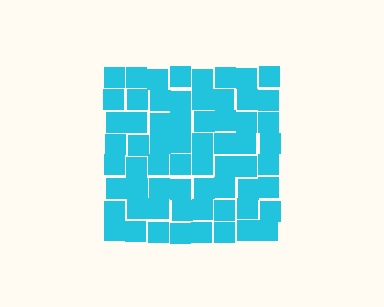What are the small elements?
The small elements are squares.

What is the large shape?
The large shape is a square.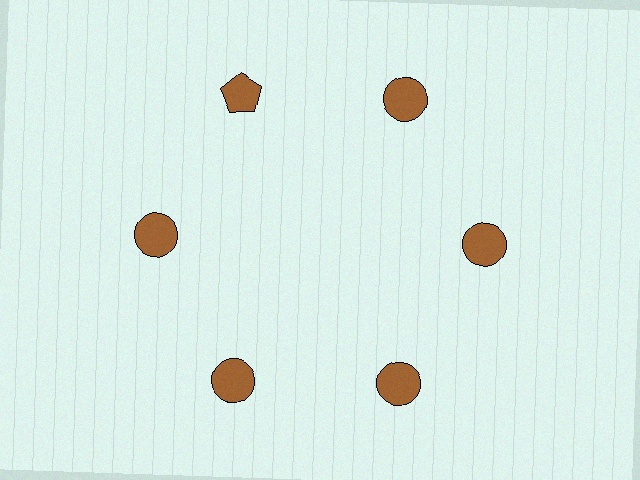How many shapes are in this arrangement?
There are 6 shapes arranged in a ring pattern.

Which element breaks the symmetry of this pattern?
The brown pentagon at roughly the 11 o'clock position breaks the symmetry. All other shapes are brown circles.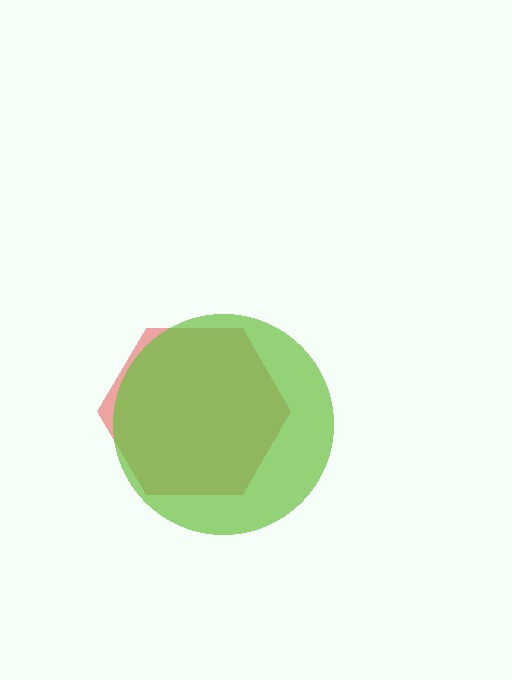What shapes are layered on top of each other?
The layered shapes are: a red hexagon, a lime circle.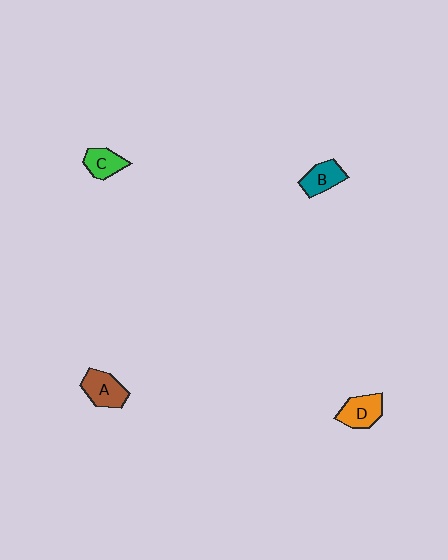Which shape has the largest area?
Shape A (brown).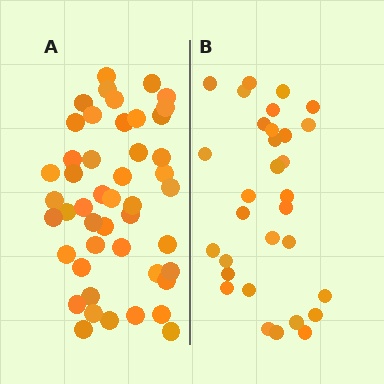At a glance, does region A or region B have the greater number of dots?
Region A (the left region) has more dots.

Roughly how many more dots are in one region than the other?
Region A has approximately 15 more dots than region B.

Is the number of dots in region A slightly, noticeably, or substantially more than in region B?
Region A has substantially more. The ratio is roughly 1.5 to 1.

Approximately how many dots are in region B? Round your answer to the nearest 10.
About 30 dots. (The exact count is 31, which rounds to 30.)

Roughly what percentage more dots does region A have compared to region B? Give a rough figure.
About 50% more.